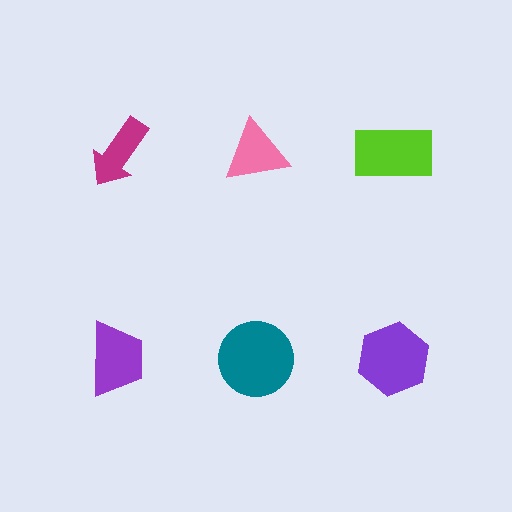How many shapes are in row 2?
3 shapes.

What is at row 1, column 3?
A lime rectangle.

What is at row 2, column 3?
A purple hexagon.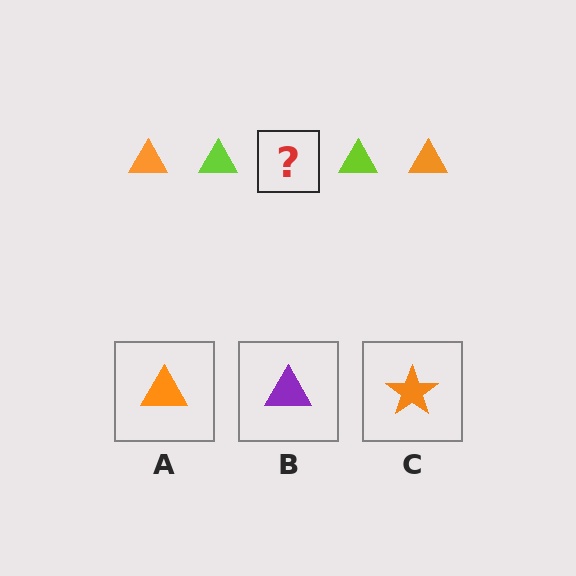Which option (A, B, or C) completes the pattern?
A.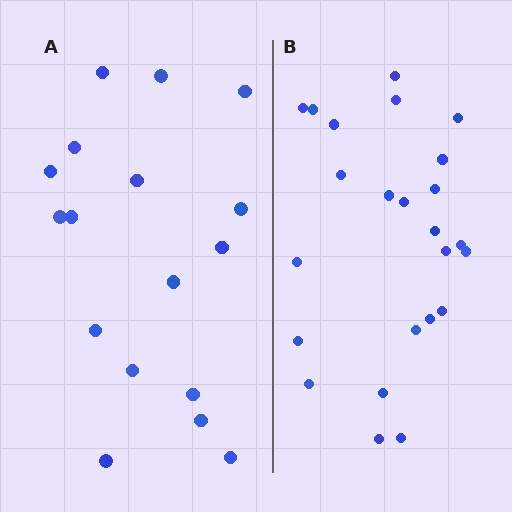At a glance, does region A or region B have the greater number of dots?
Region B (the right region) has more dots.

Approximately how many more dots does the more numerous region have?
Region B has roughly 8 or so more dots than region A.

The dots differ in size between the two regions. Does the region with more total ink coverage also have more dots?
No. Region A has more total ink coverage because its dots are larger, but region B actually contains more individual dots. Total area can be misleading — the number of items is what matters here.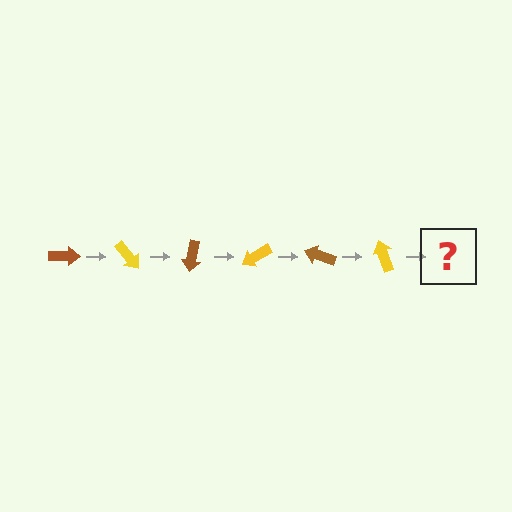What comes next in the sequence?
The next element should be a brown arrow, rotated 300 degrees from the start.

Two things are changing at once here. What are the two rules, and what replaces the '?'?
The two rules are that it rotates 50 degrees each step and the color cycles through brown and yellow. The '?' should be a brown arrow, rotated 300 degrees from the start.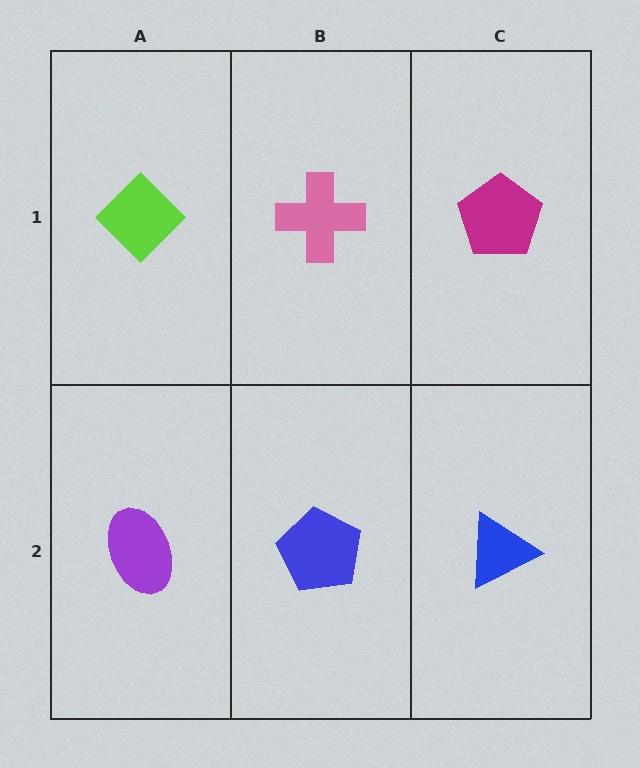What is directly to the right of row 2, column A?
A blue pentagon.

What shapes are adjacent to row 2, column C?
A magenta pentagon (row 1, column C), a blue pentagon (row 2, column B).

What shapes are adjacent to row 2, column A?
A lime diamond (row 1, column A), a blue pentagon (row 2, column B).